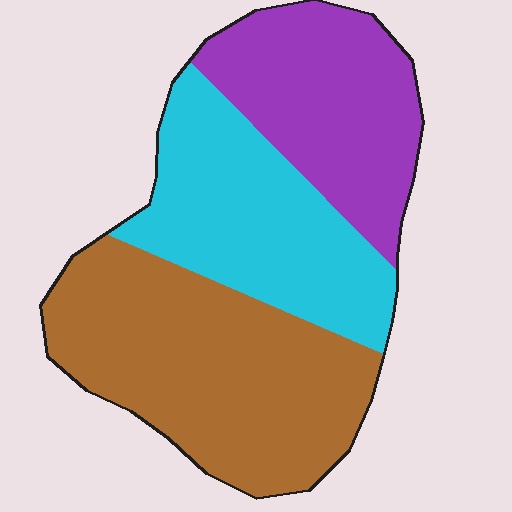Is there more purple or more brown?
Brown.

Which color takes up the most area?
Brown, at roughly 40%.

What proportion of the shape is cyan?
Cyan takes up about one third (1/3) of the shape.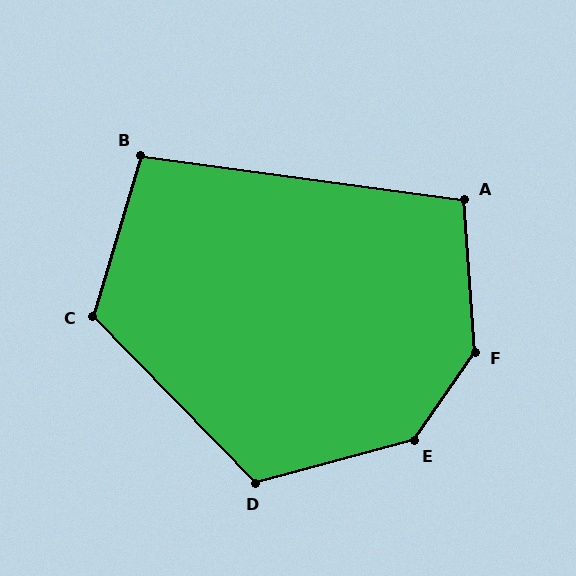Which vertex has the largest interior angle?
F, at approximately 142 degrees.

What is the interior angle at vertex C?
Approximately 119 degrees (obtuse).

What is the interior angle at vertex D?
Approximately 119 degrees (obtuse).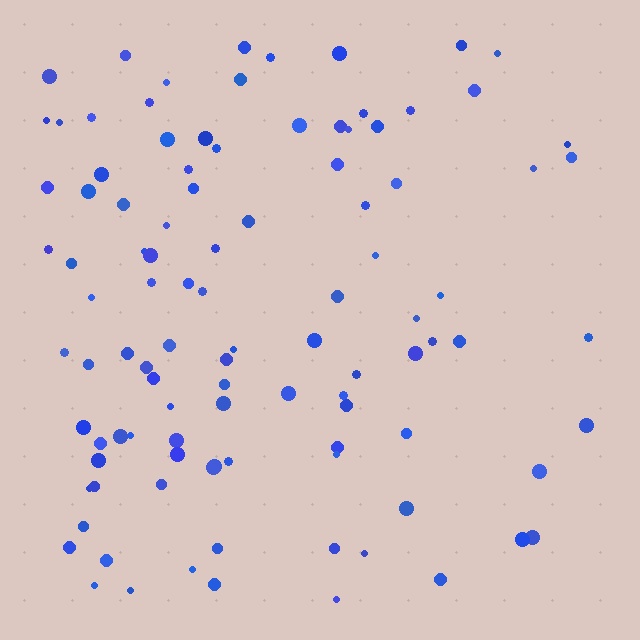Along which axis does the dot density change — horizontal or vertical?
Horizontal.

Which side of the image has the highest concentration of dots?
The left.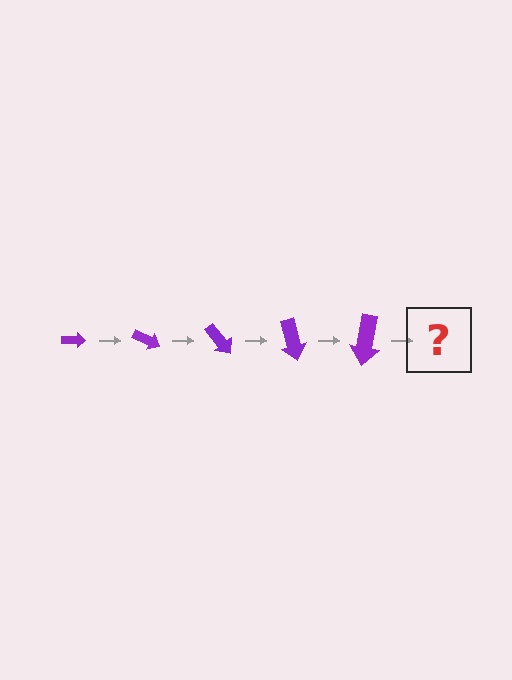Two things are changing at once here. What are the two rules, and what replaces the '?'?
The two rules are that the arrow grows larger each step and it rotates 25 degrees each step. The '?' should be an arrow, larger than the previous one and rotated 125 degrees from the start.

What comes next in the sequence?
The next element should be an arrow, larger than the previous one and rotated 125 degrees from the start.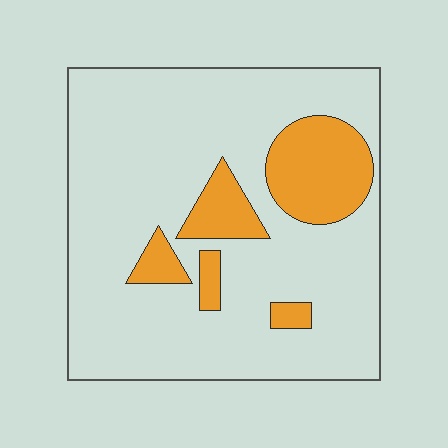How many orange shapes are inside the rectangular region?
5.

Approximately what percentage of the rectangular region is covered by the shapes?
Approximately 20%.